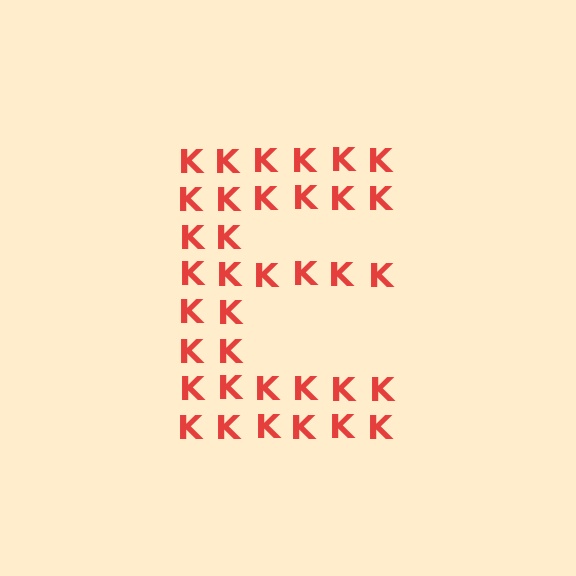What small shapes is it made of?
It is made of small letter K's.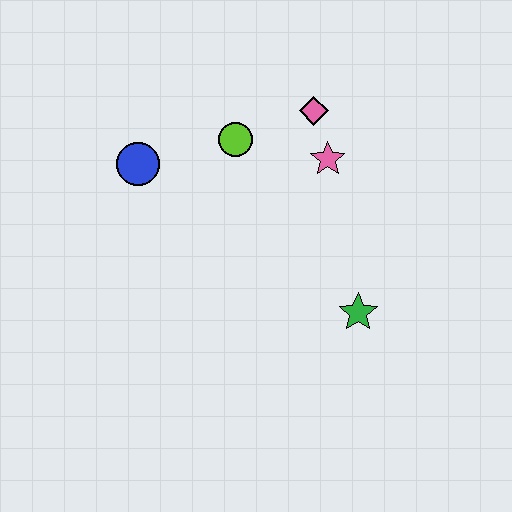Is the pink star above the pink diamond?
No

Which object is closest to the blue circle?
The lime circle is closest to the blue circle.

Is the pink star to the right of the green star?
No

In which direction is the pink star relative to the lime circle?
The pink star is to the right of the lime circle.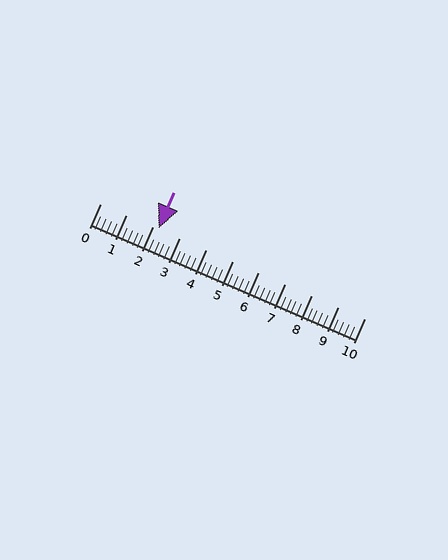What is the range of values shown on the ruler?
The ruler shows values from 0 to 10.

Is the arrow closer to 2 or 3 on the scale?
The arrow is closer to 2.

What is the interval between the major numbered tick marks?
The major tick marks are spaced 1 units apart.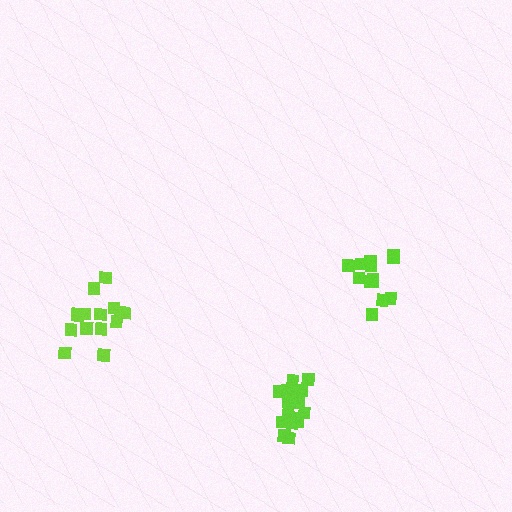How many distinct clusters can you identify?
There are 3 distinct clusters.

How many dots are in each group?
Group 1: 17 dots, Group 2: 14 dots, Group 3: 16 dots (47 total).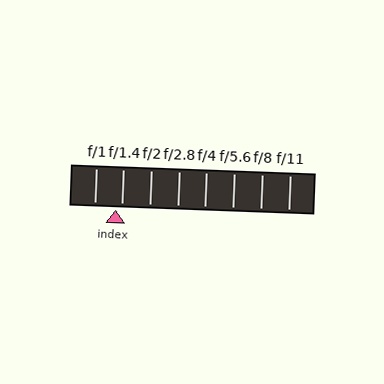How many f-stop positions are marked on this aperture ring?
There are 8 f-stop positions marked.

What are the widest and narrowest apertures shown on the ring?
The widest aperture shown is f/1 and the narrowest is f/11.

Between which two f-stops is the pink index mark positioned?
The index mark is between f/1 and f/1.4.